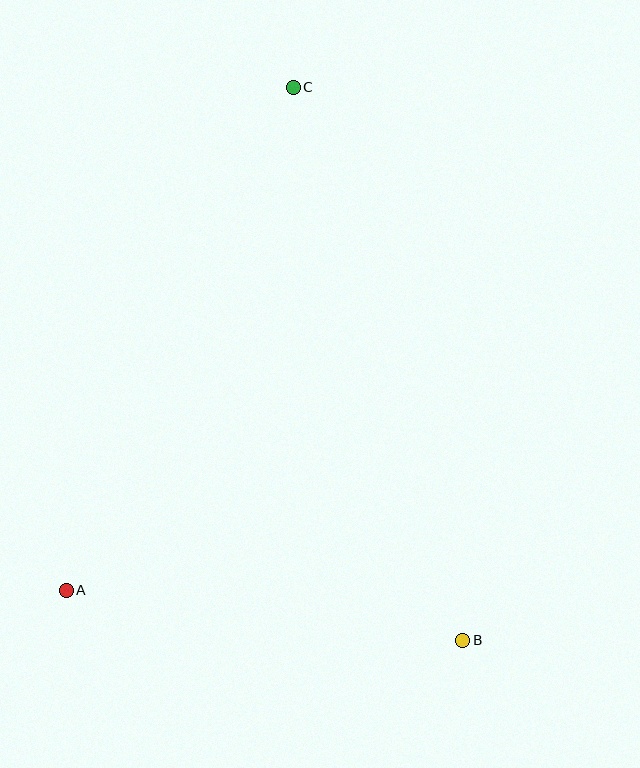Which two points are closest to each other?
Points A and B are closest to each other.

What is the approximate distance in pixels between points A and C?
The distance between A and C is approximately 551 pixels.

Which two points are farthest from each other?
Points B and C are farthest from each other.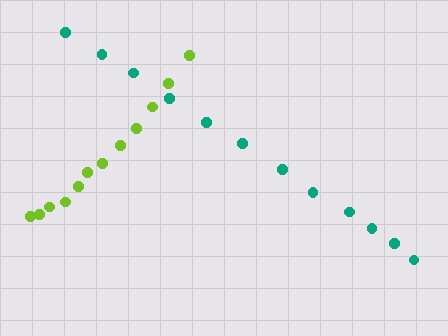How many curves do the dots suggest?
There are 2 distinct paths.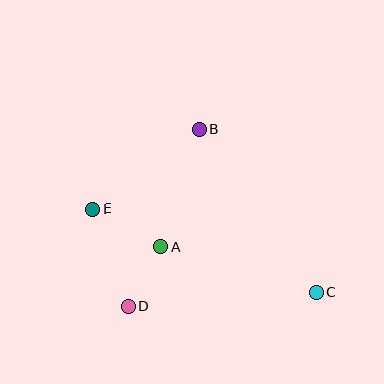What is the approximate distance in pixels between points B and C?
The distance between B and C is approximately 201 pixels.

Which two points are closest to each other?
Points A and D are closest to each other.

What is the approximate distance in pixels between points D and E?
The distance between D and E is approximately 104 pixels.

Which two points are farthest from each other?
Points C and E are farthest from each other.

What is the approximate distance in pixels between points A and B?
The distance between A and B is approximately 124 pixels.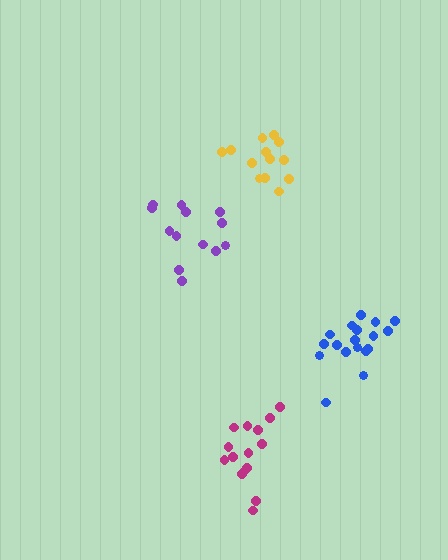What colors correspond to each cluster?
The clusters are colored: purple, magenta, yellow, blue.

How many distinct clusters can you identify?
There are 4 distinct clusters.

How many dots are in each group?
Group 1: 13 dots, Group 2: 15 dots, Group 3: 13 dots, Group 4: 18 dots (59 total).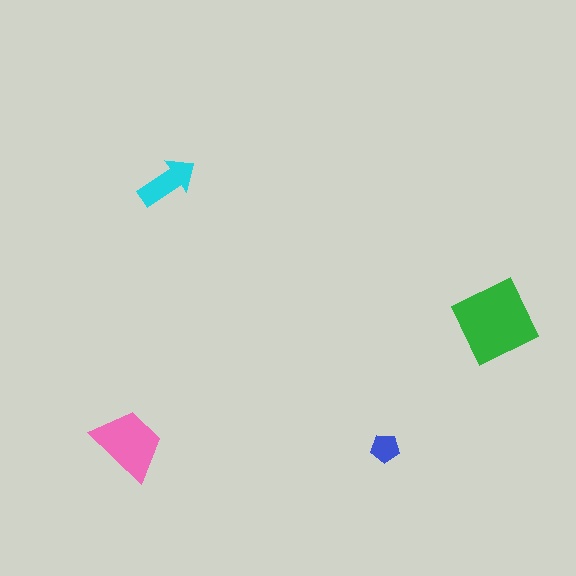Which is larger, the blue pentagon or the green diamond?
The green diamond.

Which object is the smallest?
The blue pentagon.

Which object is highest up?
The cyan arrow is topmost.